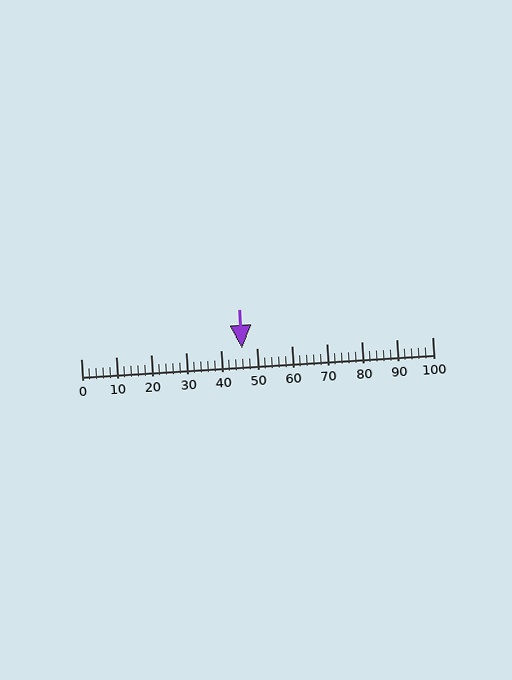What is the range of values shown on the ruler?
The ruler shows values from 0 to 100.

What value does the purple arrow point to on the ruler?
The purple arrow points to approximately 46.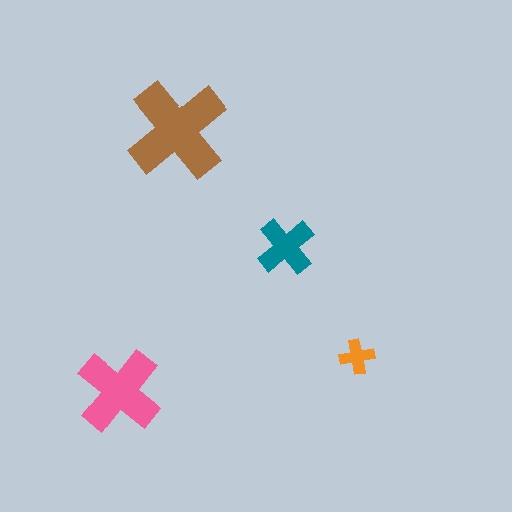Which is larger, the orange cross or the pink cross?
The pink one.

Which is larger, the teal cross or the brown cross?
The brown one.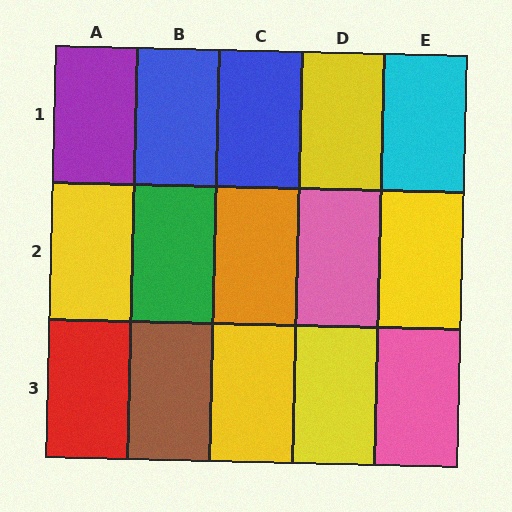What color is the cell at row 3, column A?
Red.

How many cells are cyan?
1 cell is cyan.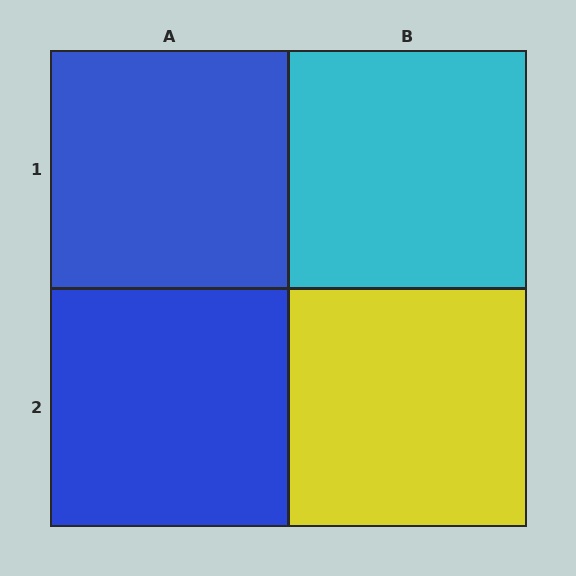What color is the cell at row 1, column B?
Cyan.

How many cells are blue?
2 cells are blue.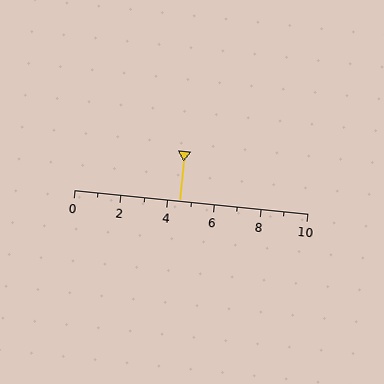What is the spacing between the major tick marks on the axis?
The major ticks are spaced 2 apart.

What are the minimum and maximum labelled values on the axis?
The axis runs from 0 to 10.